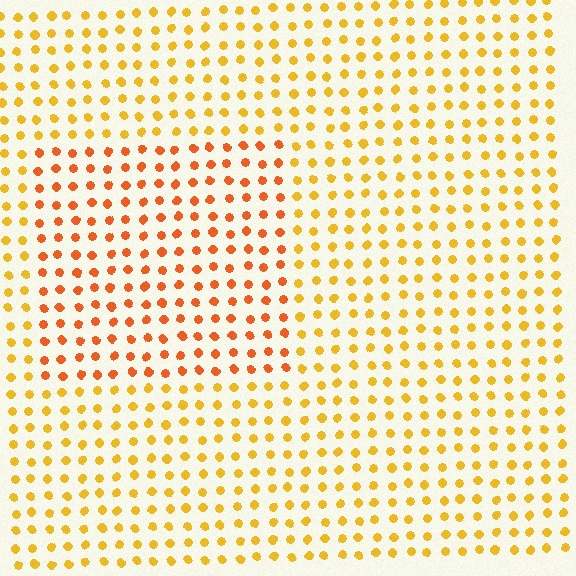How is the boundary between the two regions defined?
The boundary is defined purely by a slight shift in hue (about 28 degrees). Spacing, size, and orientation are identical on both sides.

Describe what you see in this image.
The image is filled with small yellow elements in a uniform arrangement. A rectangle-shaped region is visible where the elements are tinted to a slightly different hue, forming a subtle color boundary.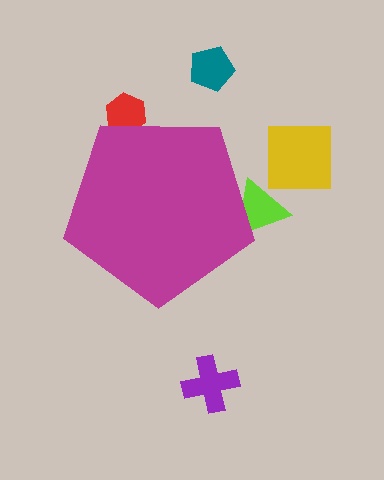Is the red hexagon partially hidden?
Yes, the red hexagon is partially hidden behind the magenta pentagon.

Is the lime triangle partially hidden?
Yes, the lime triangle is partially hidden behind the magenta pentagon.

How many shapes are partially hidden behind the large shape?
2 shapes are partially hidden.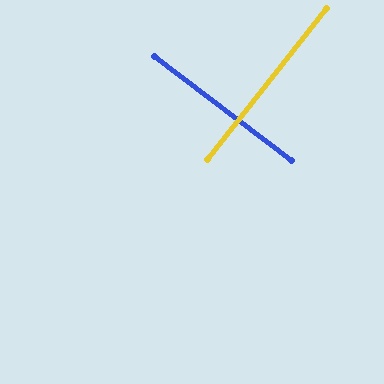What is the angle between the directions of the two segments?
Approximately 89 degrees.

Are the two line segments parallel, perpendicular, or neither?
Perpendicular — they meet at approximately 89°.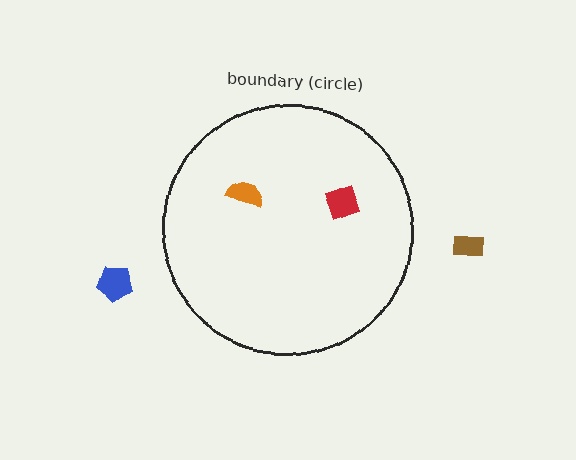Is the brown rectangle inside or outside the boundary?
Outside.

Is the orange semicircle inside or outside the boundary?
Inside.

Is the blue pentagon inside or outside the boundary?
Outside.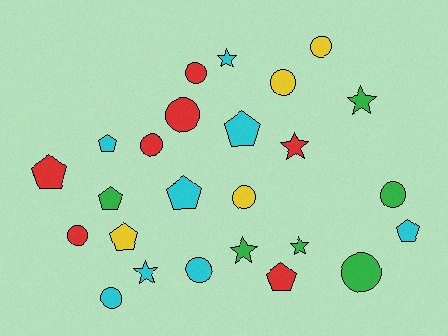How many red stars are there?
There is 1 red star.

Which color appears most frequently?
Cyan, with 8 objects.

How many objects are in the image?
There are 25 objects.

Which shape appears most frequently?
Circle, with 11 objects.